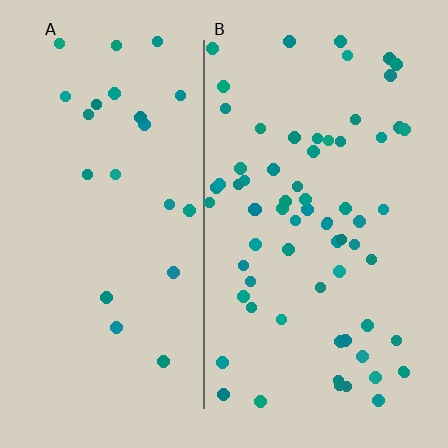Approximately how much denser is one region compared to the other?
Approximately 3.0× — region B over region A.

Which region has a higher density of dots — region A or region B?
B (the right).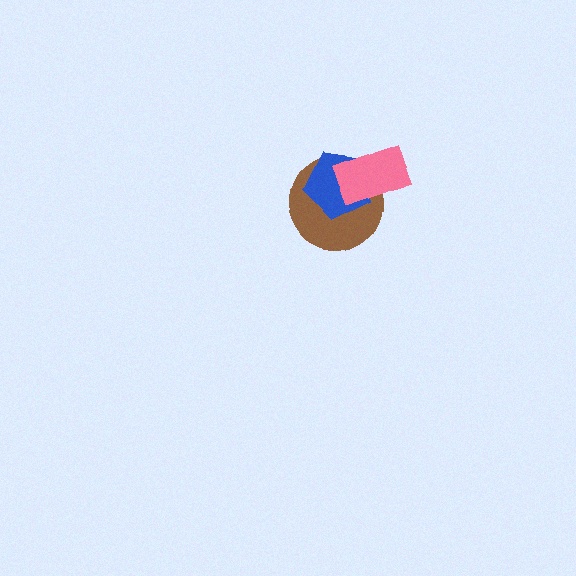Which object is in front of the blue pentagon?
The pink rectangle is in front of the blue pentagon.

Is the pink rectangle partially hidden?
No, no other shape covers it.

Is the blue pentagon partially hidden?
Yes, it is partially covered by another shape.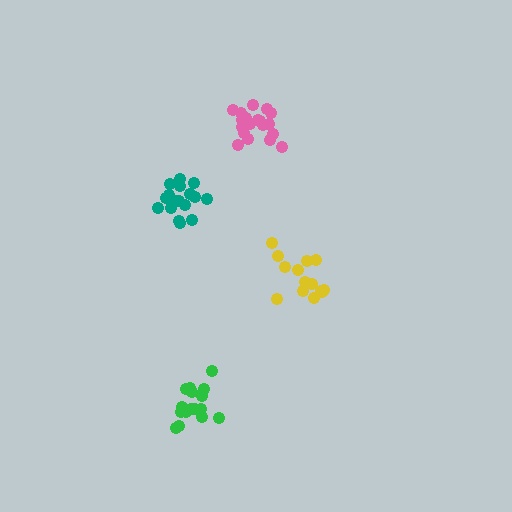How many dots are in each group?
Group 1: 14 dots, Group 2: 18 dots, Group 3: 16 dots, Group 4: 19 dots (67 total).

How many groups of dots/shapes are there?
There are 4 groups.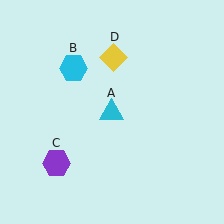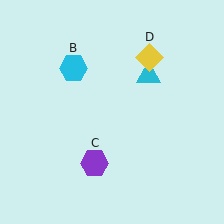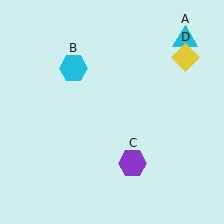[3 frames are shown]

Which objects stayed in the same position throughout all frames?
Cyan hexagon (object B) remained stationary.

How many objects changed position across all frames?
3 objects changed position: cyan triangle (object A), purple hexagon (object C), yellow diamond (object D).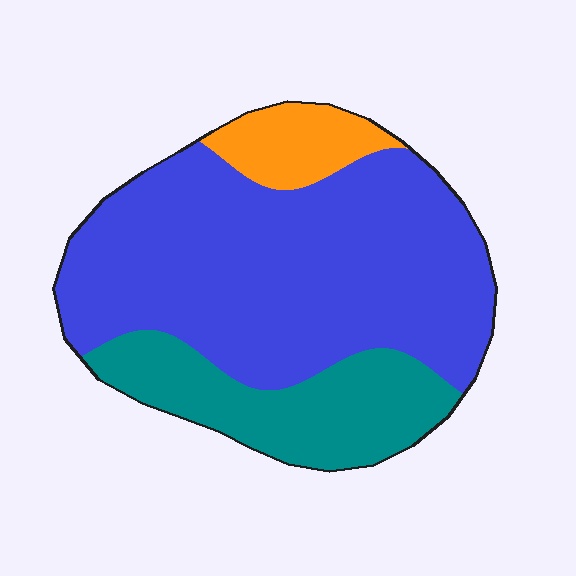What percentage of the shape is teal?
Teal covers 24% of the shape.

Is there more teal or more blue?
Blue.